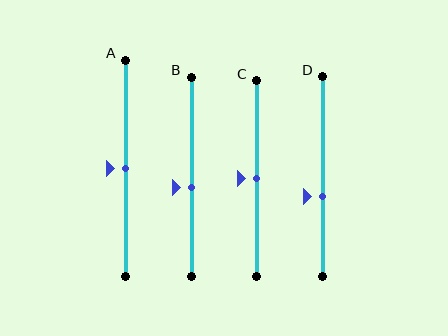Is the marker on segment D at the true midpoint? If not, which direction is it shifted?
No, the marker on segment D is shifted downward by about 10% of the segment length.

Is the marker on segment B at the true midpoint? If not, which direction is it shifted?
No, the marker on segment B is shifted downward by about 5% of the segment length.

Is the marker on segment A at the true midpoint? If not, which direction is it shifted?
Yes, the marker on segment A is at the true midpoint.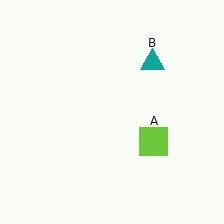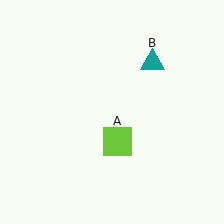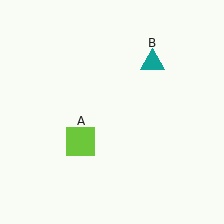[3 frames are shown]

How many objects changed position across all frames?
1 object changed position: lime square (object A).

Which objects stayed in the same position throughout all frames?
Teal triangle (object B) remained stationary.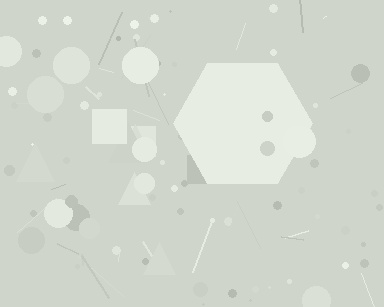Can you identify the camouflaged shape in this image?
The camouflaged shape is a hexagon.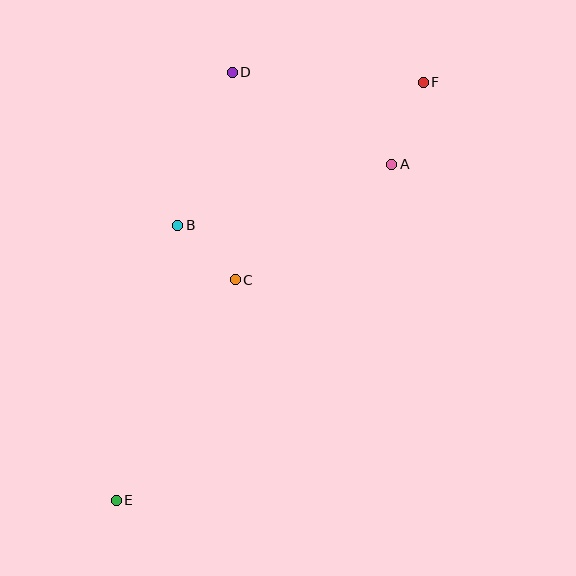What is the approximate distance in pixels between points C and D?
The distance between C and D is approximately 208 pixels.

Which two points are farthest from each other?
Points E and F are farthest from each other.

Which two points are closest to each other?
Points B and C are closest to each other.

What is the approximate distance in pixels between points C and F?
The distance between C and F is approximately 273 pixels.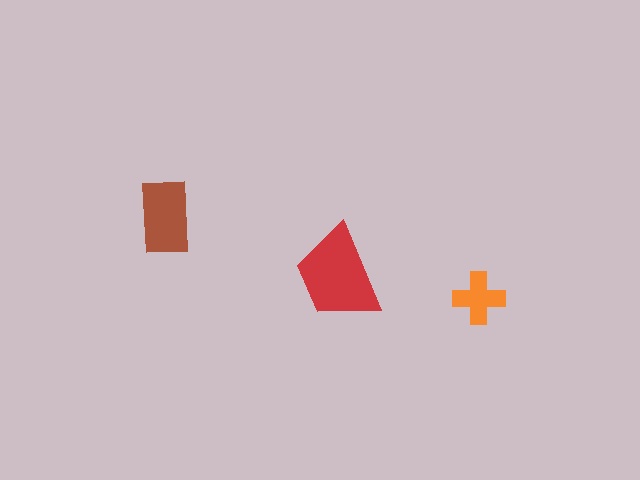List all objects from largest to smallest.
The red trapezoid, the brown rectangle, the orange cross.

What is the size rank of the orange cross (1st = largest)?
3rd.